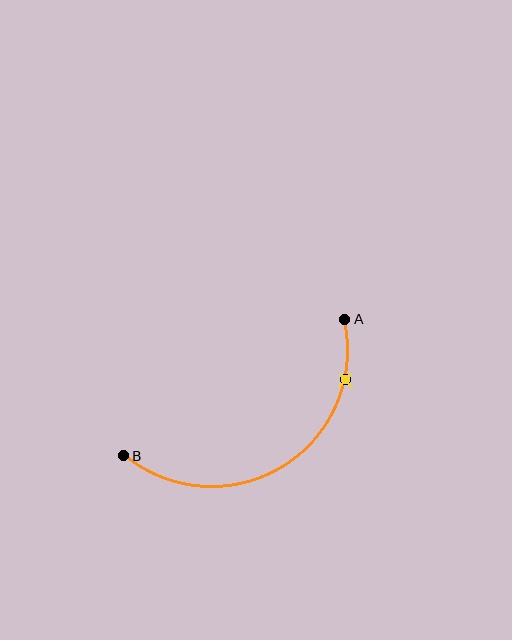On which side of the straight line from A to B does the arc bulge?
The arc bulges below the straight line connecting A and B.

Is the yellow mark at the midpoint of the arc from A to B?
No. The yellow mark lies on the arc but is closer to endpoint A. The arc midpoint would be at the point on the curve equidistant along the arc from both A and B.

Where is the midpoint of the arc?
The arc midpoint is the point on the curve farthest from the straight line joining A and B. It sits below that line.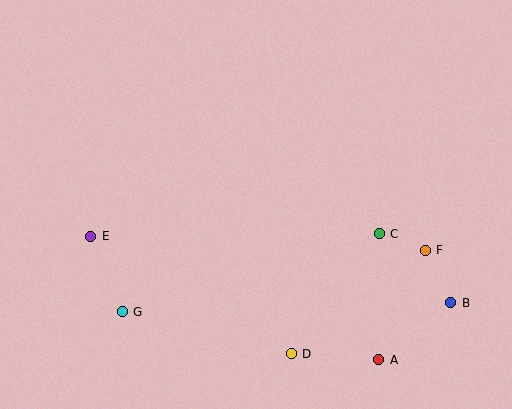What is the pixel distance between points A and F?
The distance between A and F is 119 pixels.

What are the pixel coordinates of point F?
Point F is at (425, 250).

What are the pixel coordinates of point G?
Point G is at (122, 312).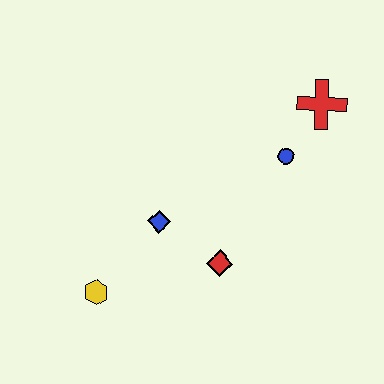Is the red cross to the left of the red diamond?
No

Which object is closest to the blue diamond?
The red diamond is closest to the blue diamond.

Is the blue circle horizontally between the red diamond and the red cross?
Yes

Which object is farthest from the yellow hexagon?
The red cross is farthest from the yellow hexagon.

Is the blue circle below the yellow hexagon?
No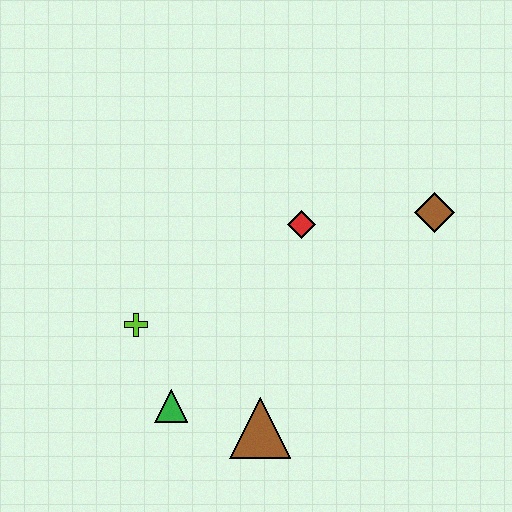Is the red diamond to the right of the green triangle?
Yes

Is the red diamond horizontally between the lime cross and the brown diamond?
Yes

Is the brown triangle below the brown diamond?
Yes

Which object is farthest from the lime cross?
The brown diamond is farthest from the lime cross.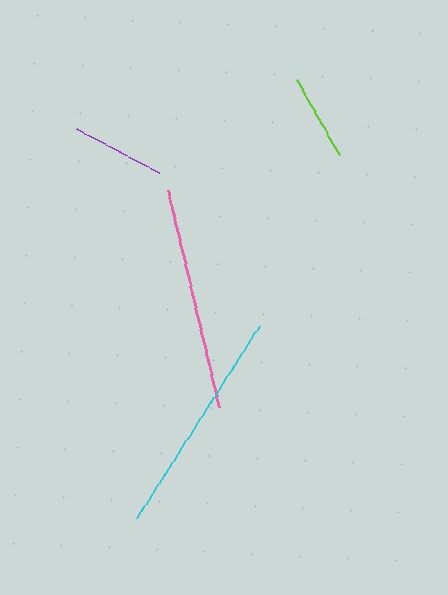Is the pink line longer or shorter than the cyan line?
The cyan line is longer than the pink line.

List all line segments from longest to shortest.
From longest to shortest: cyan, pink, purple, lime.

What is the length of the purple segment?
The purple segment is approximately 94 pixels long.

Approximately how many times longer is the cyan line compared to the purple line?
The cyan line is approximately 2.4 times the length of the purple line.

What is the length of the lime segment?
The lime segment is approximately 87 pixels long.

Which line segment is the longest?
The cyan line is the longest at approximately 228 pixels.